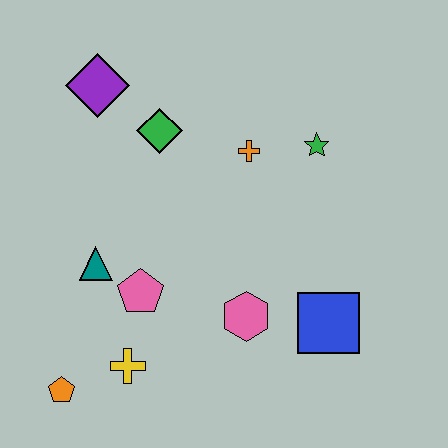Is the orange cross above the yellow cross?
Yes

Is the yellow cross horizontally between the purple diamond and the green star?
Yes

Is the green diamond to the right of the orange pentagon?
Yes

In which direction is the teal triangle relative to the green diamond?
The teal triangle is below the green diamond.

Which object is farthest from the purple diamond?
The blue square is farthest from the purple diamond.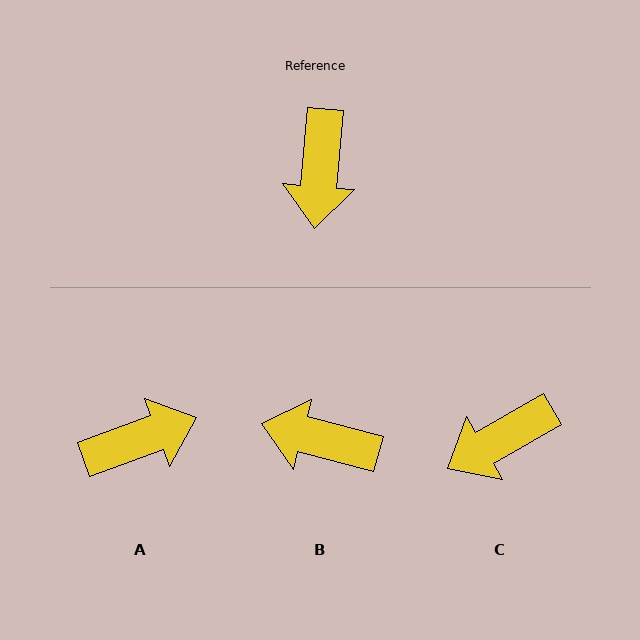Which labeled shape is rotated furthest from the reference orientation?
A, about 115 degrees away.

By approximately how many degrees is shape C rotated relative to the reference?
Approximately 55 degrees clockwise.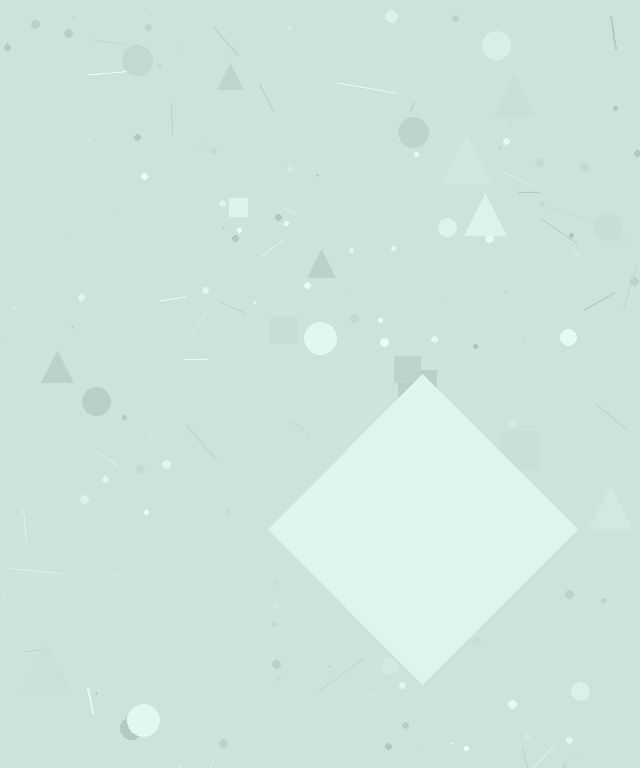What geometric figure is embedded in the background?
A diamond is embedded in the background.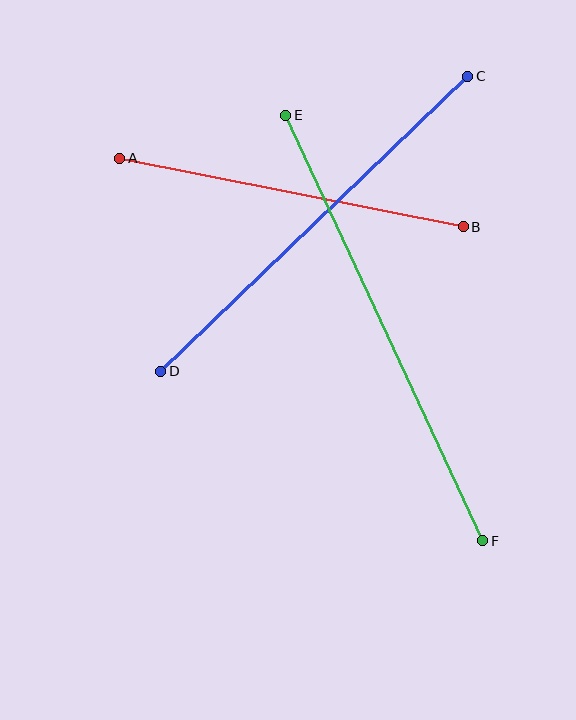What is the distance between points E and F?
The distance is approximately 469 pixels.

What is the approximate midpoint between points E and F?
The midpoint is at approximately (384, 328) pixels.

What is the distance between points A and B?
The distance is approximately 350 pixels.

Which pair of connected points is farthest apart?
Points E and F are farthest apart.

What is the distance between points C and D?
The distance is approximately 426 pixels.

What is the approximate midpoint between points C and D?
The midpoint is at approximately (314, 224) pixels.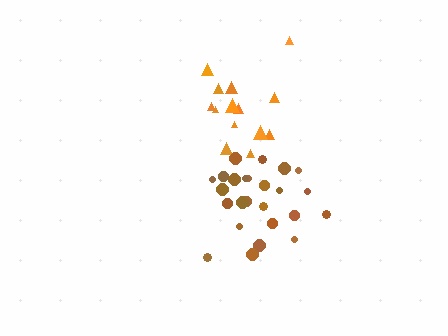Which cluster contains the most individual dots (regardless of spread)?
Brown (25).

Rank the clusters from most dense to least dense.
orange, brown.